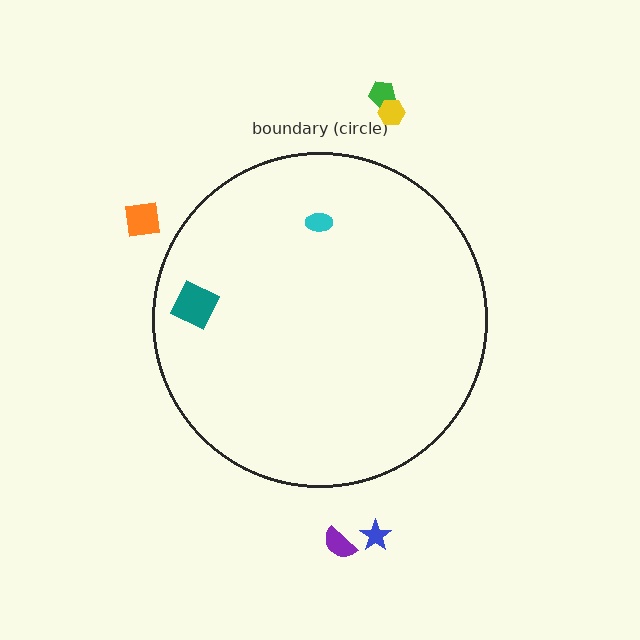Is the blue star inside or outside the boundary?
Outside.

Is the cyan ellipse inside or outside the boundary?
Inside.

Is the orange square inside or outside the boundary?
Outside.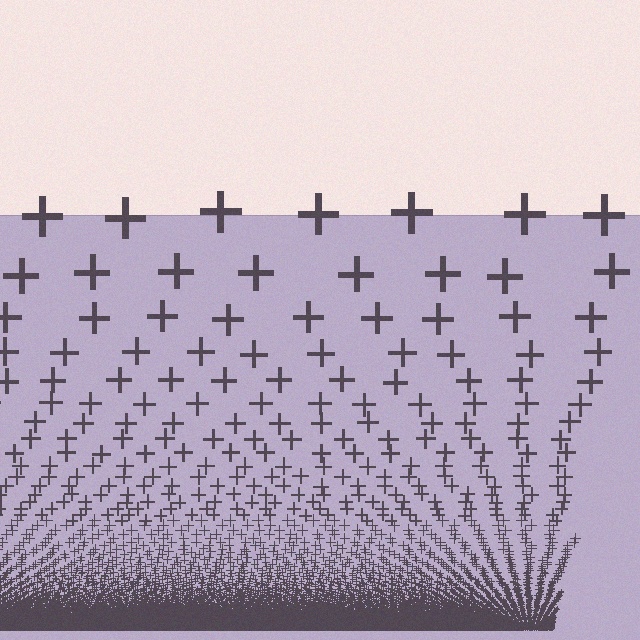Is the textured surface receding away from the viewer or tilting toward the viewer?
The surface appears to tilt toward the viewer. Texture elements get larger and sparser toward the top.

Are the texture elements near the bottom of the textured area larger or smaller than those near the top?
Smaller. The gradient is inverted — elements near the bottom are smaller and denser.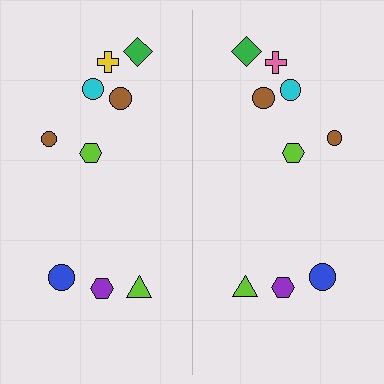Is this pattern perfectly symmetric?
No, the pattern is not perfectly symmetric. The pink cross on the right side breaks the symmetry — its mirror counterpart is yellow.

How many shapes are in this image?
There are 18 shapes in this image.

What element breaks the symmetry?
The pink cross on the right side breaks the symmetry — its mirror counterpart is yellow.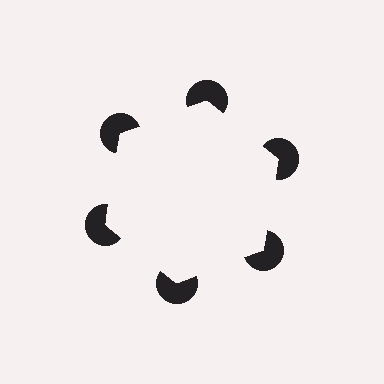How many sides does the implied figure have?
6 sides.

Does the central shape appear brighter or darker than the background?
It typically appears slightly brighter than the background, even though no actual brightness change is drawn.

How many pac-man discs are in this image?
There are 6 — one at each vertex of the illusory hexagon.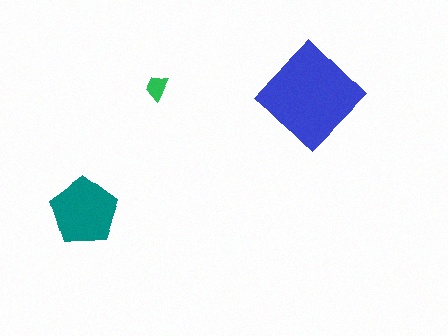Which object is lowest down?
The teal pentagon is bottommost.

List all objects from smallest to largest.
The green trapezoid, the teal pentagon, the blue diamond.